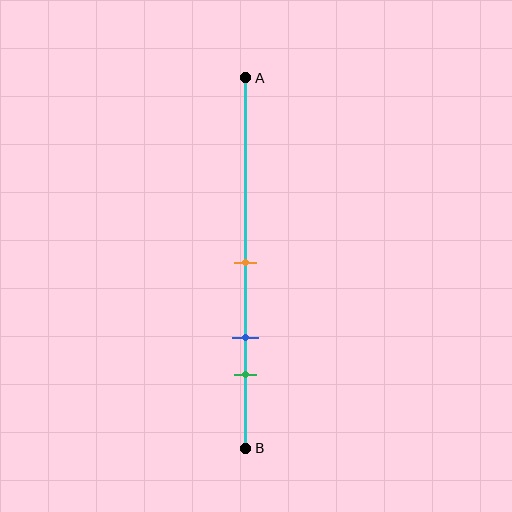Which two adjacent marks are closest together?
The blue and green marks are the closest adjacent pair.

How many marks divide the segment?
There are 3 marks dividing the segment.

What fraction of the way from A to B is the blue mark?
The blue mark is approximately 70% (0.7) of the way from A to B.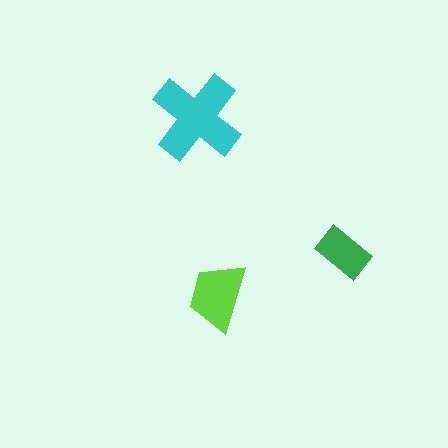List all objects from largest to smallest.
The cyan cross, the lime trapezoid, the green rectangle.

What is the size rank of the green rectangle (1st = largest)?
3rd.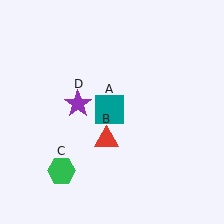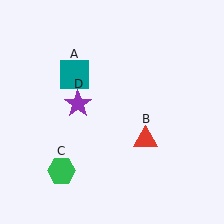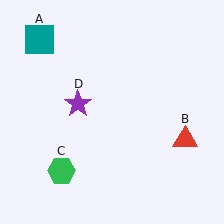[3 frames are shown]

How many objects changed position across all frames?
2 objects changed position: teal square (object A), red triangle (object B).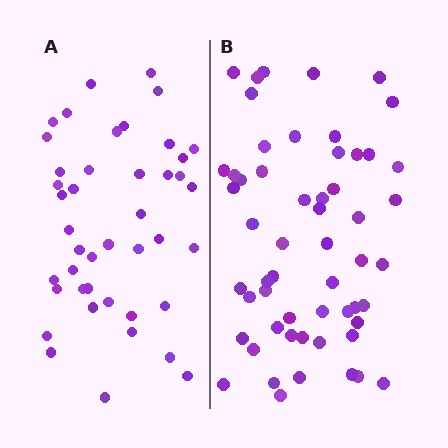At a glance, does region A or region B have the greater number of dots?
Region B (the right region) has more dots.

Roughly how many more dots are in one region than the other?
Region B has approximately 15 more dots than region A.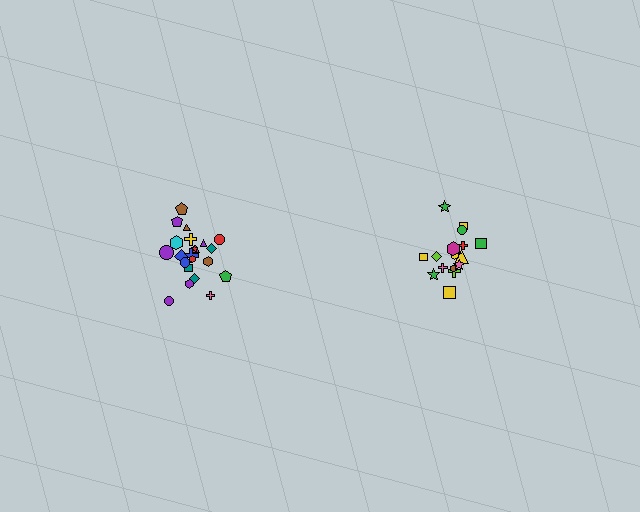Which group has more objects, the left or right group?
The left group.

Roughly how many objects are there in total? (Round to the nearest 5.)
Roughly 40 objects in total.